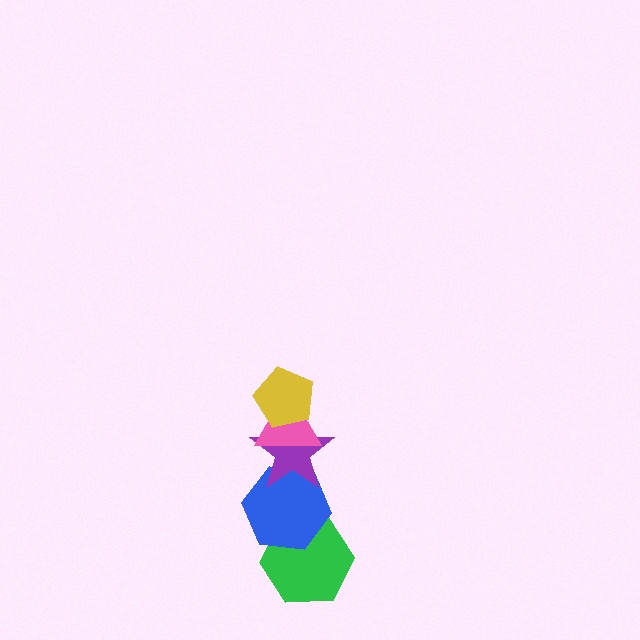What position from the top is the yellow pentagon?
The yellow pentagon is 1st from the top.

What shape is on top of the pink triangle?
The yellow pentagon is on top of the pink triangle.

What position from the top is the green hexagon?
The green hexagon is 5th from the top.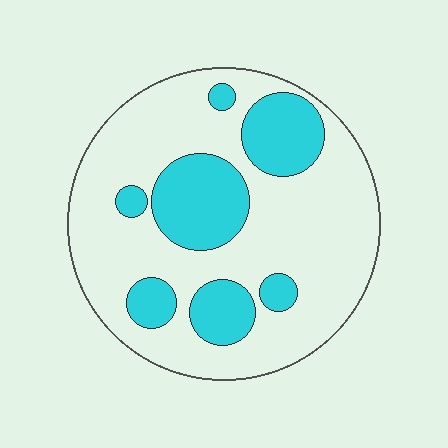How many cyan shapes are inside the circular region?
7.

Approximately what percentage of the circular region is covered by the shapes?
Approximately 30%.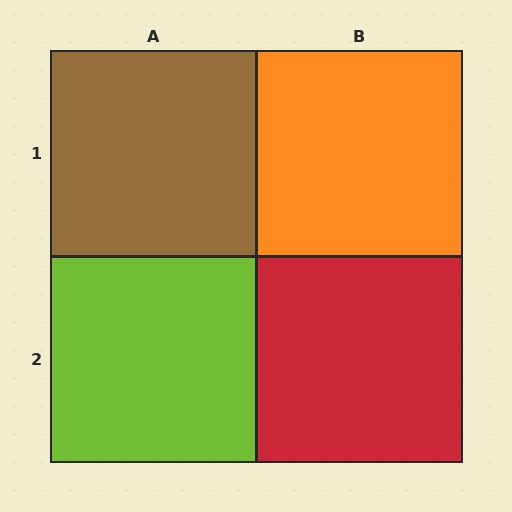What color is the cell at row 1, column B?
Orange.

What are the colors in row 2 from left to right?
Lime, red.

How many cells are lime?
1 cell is lime.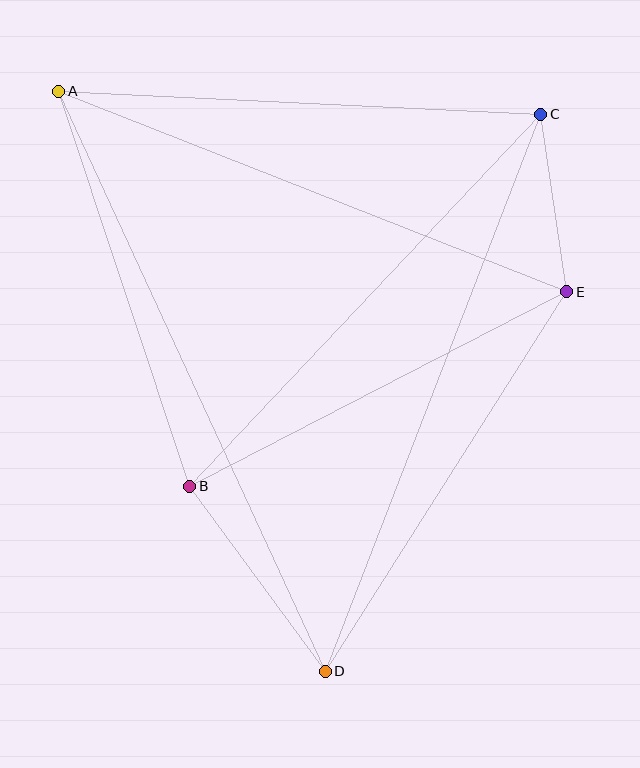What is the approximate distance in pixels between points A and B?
The distance between A and B is approximately 416 pixels.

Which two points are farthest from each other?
Points A and D are farthest from each other.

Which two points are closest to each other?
Points C and E are closest to each other.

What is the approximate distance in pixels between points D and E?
The distance between D and E is approximately 450 pixels.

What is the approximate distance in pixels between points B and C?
The distance between B and C is approximately 512 pixels.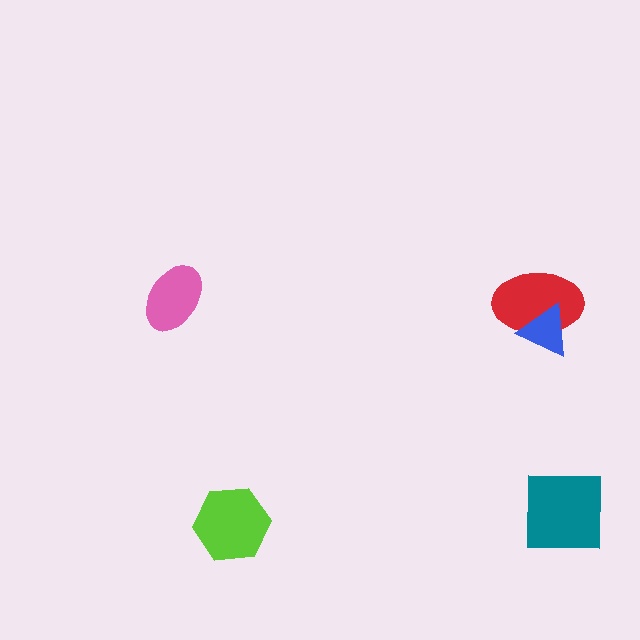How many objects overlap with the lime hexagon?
0 objects overlap with the lime hexagon.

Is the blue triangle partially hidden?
No, no other shape covers it.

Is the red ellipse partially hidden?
Yes, it is partially covered by another shape.